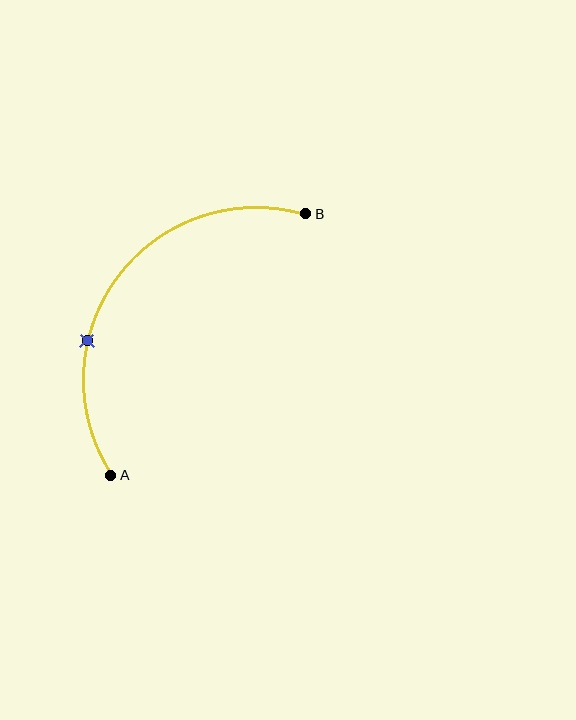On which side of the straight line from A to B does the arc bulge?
The arc bulges above and to the left of the straight line connecting A and B.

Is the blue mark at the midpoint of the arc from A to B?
No. The blue mark lies on the arc but is closer to endpoint A. The arc midpoint would be at the point on the curve equidistant along the arc from both A and B.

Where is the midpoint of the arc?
The arc midpoint is the point on the curve farthest from the straight line joining A and B. It sits above and to the left of that line.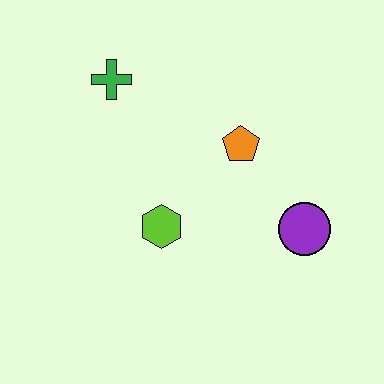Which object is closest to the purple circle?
The orange pentagon is closest to the purple circle.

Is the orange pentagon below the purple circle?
No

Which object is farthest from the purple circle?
The green cross is farthest from the purple circle.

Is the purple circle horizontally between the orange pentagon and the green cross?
No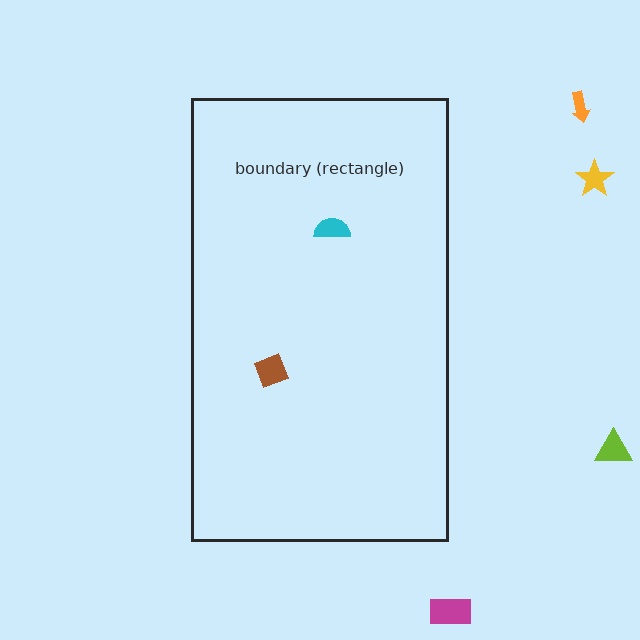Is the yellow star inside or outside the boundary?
Outside.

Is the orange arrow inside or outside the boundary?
Outside.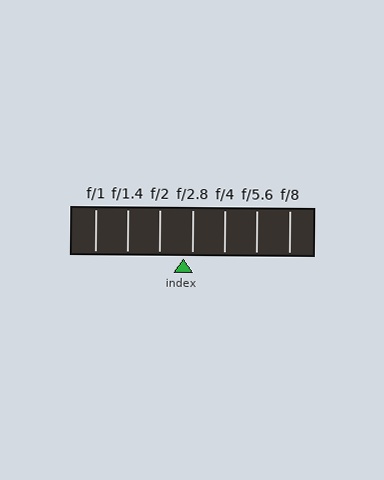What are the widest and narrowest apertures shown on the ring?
The widest aperture shown is f/1 and the narrowest is f/8.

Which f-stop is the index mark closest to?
The index mark is closest to f/2.8.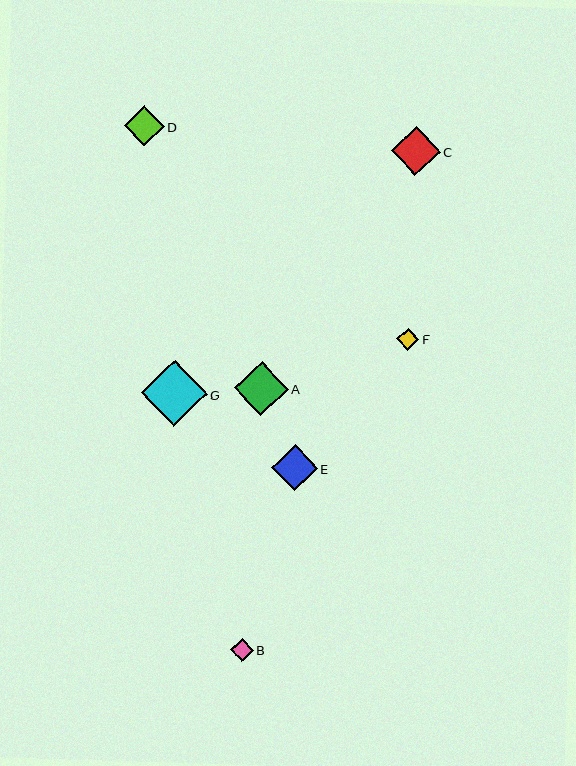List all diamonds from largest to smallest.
From largest to smallest: G, A, C, E, D, B, F.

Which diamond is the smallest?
Diamond F is the smallest with a size of approximately 22 pixels.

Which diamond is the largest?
Diamond G is the largest with a size of approximately 66 pixels.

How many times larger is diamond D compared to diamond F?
Diamond D is approximately 1.8 times the size of diamond F.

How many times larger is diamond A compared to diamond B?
Diamond A is approximately 2.4 times the size of diamond B.